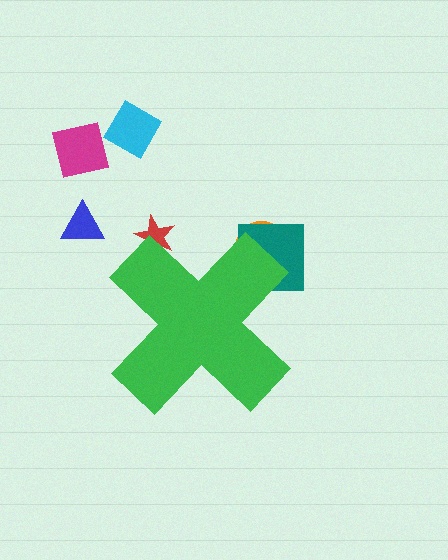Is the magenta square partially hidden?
No, the magenta square is fully visible.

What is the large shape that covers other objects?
A green cross.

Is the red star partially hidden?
Yes, the red star is partially hidden behind the green cross.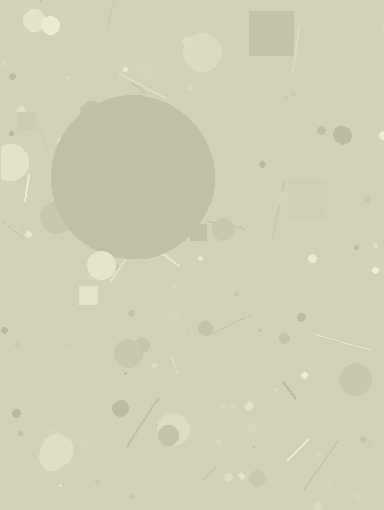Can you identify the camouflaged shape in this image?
The camouflaged shape is a circle.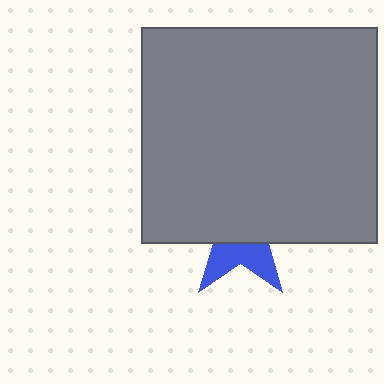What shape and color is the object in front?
The object in front is a gray rectangle.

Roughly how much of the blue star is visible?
A small part of it is visible (roughly 36%).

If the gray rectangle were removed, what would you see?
You would see the complete blue star.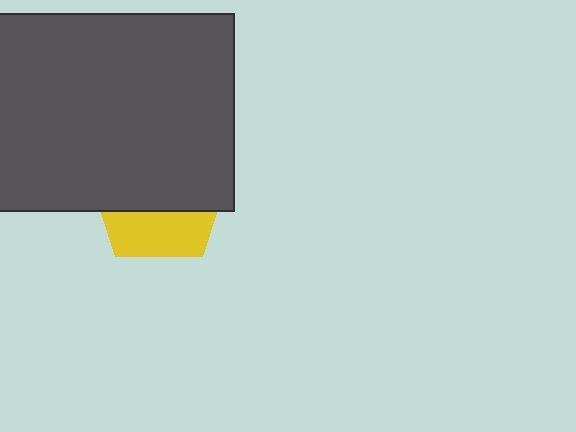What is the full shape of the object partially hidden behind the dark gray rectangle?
The partially hidden object is a yellow pentagon.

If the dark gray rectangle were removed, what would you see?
You would see the complete yellow pentagon.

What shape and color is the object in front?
The object in front is a dark gray rectangle.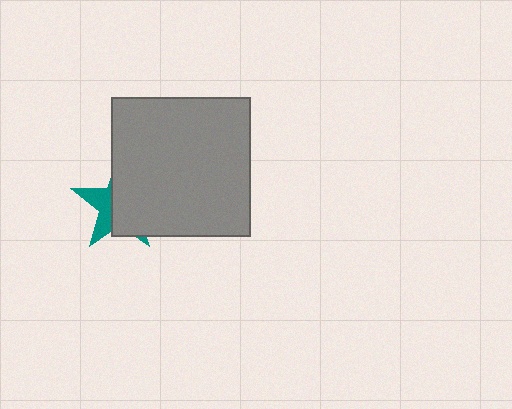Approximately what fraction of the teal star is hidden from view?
Roughly 64% of the teal star is hidden behind the gray square.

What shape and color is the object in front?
The object in front is a gray square.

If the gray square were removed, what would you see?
You would see the complete teal star.